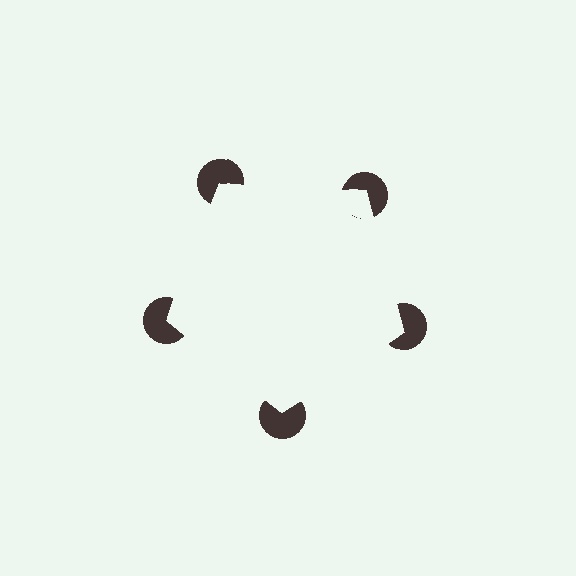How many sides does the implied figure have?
5 sides.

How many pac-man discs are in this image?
There are 5 — one at each vertex of the illusory pentagon.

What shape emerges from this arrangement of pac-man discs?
An illusory pentagon — its edges are inferred from the aligned wedge cuts in the pac-man discs, not physically drawn.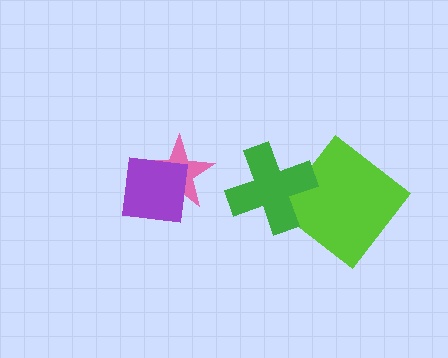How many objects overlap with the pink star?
1 object overlaps with the pink star.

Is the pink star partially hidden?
Yes, it is partially covered by another shape.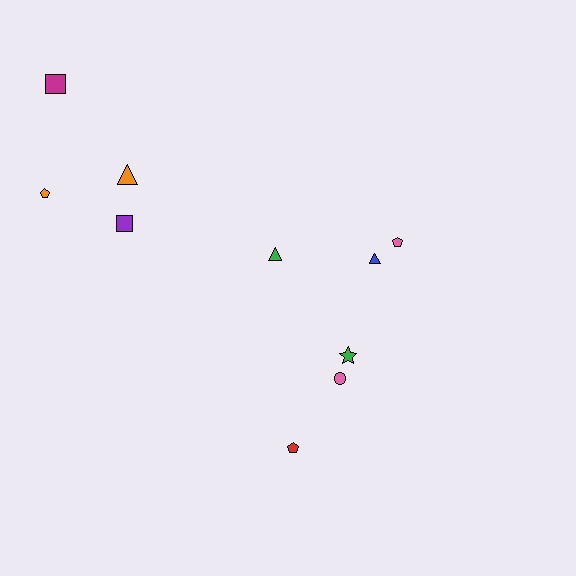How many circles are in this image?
There is 1 circle.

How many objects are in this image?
There are 10 objects.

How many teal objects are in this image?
There are no teal objects.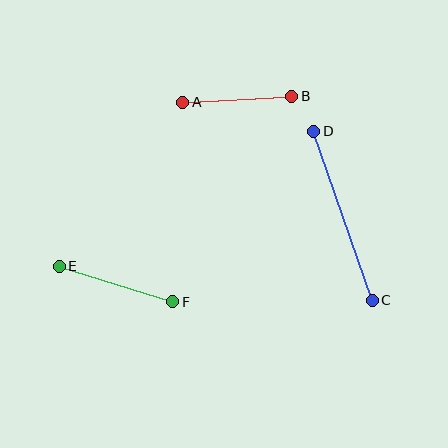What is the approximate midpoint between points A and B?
The midpoint is at approximately (237, 99) pixels.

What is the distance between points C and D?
The distance is approximately 179 pixels.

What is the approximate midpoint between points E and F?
The midpoint is at approximately (116, 284) pixels.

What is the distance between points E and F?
The distance is approximately 119 pixels.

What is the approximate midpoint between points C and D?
The midpoint is at approximately (343, 216) pixels.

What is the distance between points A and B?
The distance is approximately 109 pixels.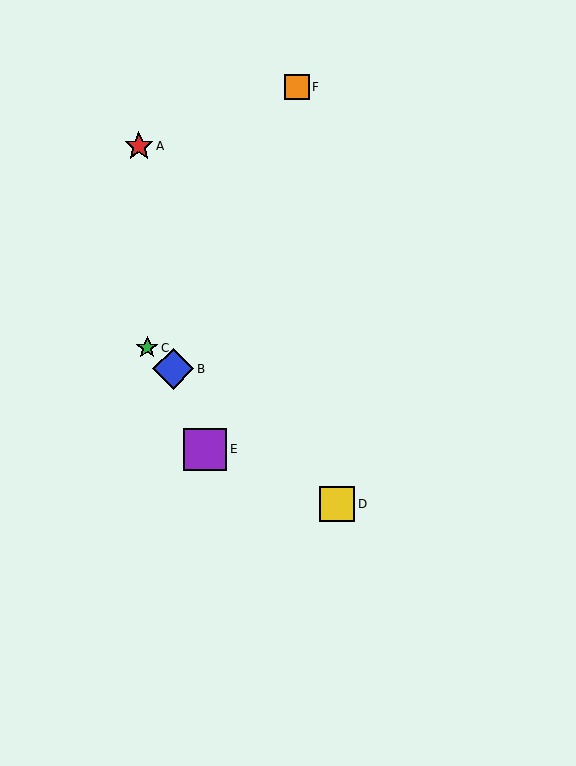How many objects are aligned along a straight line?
3 objects (B, C, D) are aligned along a straight line.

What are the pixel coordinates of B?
Object B is at (173, 369).